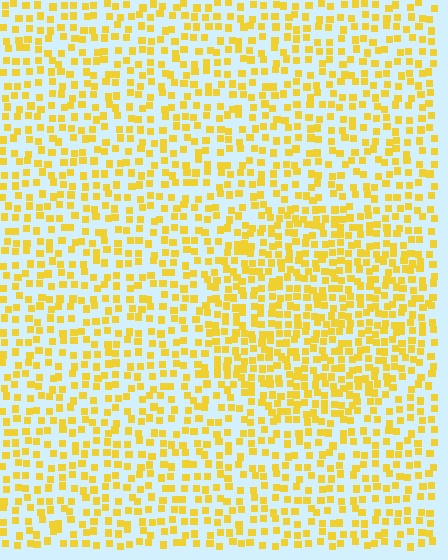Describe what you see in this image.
The image contains small yellow elements arranged at two different densities. A circle-shaped region is visible where the elements are more densely packed than the surrounding area.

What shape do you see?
I see a circle.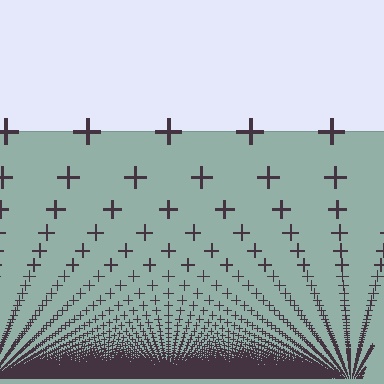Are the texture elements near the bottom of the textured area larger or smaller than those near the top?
Smaller. The gradient is inverted — elements near the bottom are smaller and denser.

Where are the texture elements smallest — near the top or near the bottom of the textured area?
Near the bottom.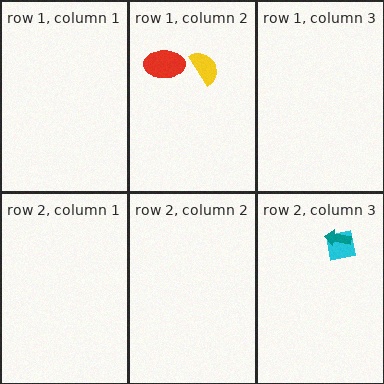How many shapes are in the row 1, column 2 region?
2.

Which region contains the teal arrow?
The row 2, column 3 region.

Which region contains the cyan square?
The row 2, column 3 region.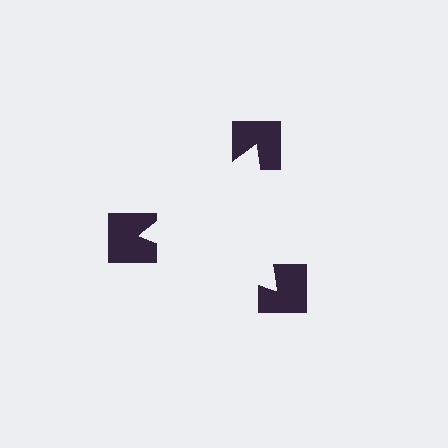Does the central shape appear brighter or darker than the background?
It typically appears slightly brighter than the background, even though no actual brightness change is drawn.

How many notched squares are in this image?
There are 3 — one at each vertex of the illusory triangle.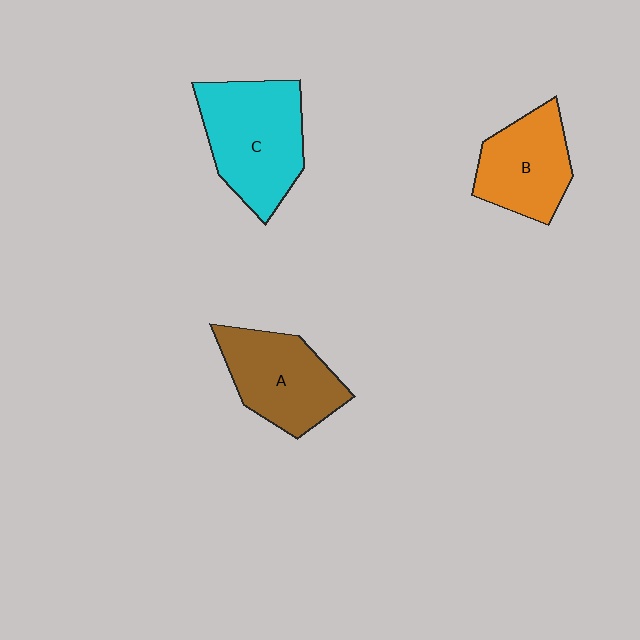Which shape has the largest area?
Shape C (cyan).